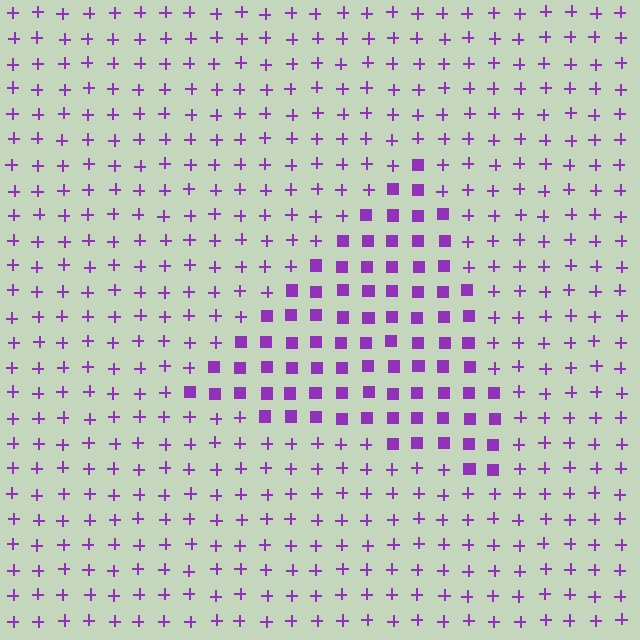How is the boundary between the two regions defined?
The boundary is defined by a change in element shape: squares inside vs. plus signs outside. All elements share the same color and spacing.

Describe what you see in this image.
The image is filled with small purple elements arranged in a uniform grid. A triangle-shaped region contains squares, while the surrounding area contains plus signs. The boundary is defined purely by the change in element shape.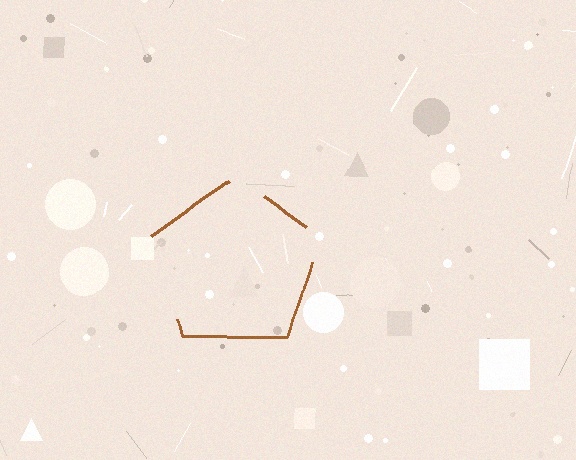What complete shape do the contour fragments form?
The contour fragments form a pentagon.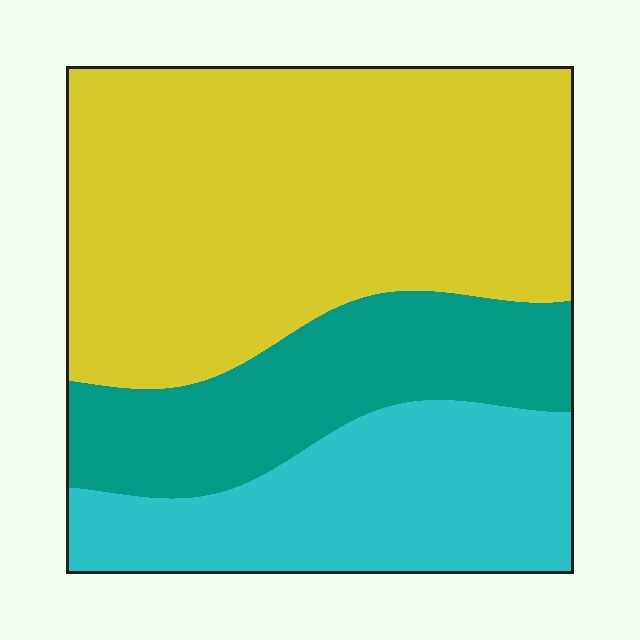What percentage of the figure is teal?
Teal covers around 20% of the figure.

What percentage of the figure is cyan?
Cyan takes up about one quarter (1/4) of the figure.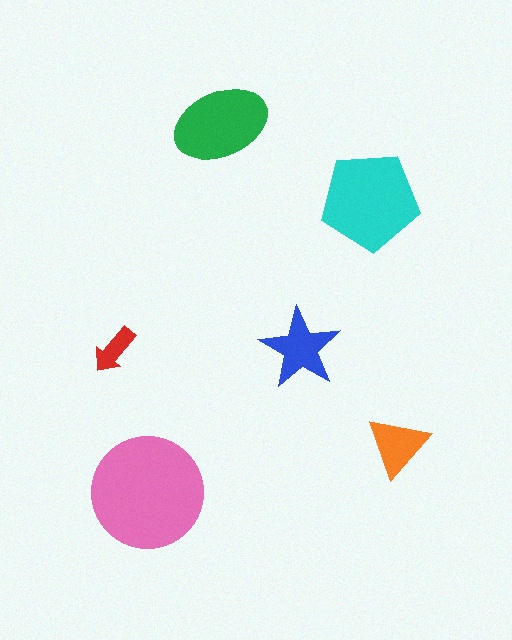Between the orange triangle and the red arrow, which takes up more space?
The orange triangle.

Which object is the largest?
The pink circle.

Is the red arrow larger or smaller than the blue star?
Smaller.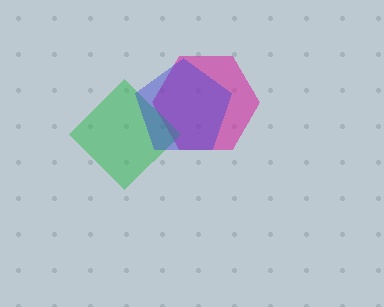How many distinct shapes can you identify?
There are 3 distinct shapes: a magenta hexagon, a green diamond, a blue pentagon.